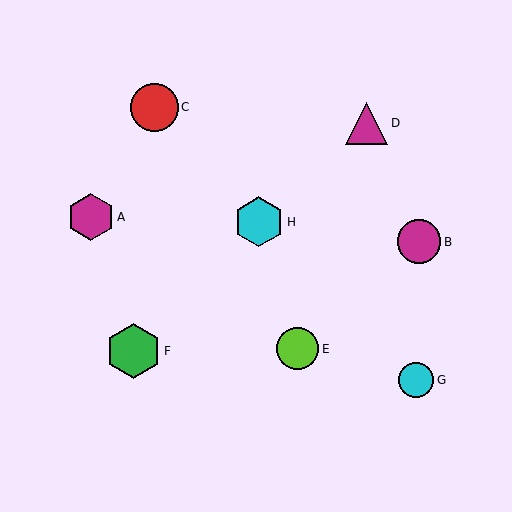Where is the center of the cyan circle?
The center of the cyan circle is at (416, 380).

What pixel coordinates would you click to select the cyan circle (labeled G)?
Click at (416, 380) to select the cyan circle G.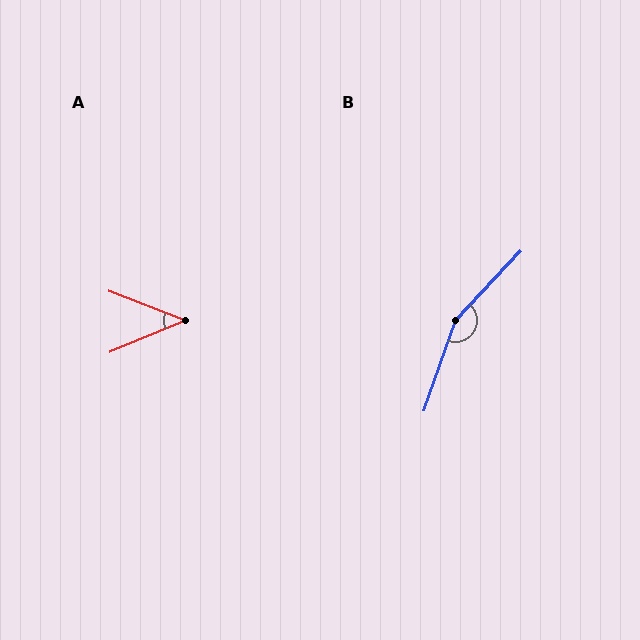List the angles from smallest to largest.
A (44°), B (156°).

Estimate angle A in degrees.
Approximately 44 degrees.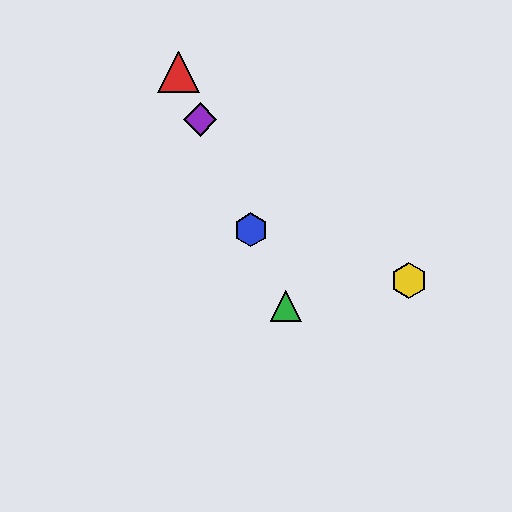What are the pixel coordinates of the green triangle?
The green triangle is at (286, 306).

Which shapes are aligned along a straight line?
The red triangle, the blue hexagon, the green triangle, the purple diamond are aligned along a straight line.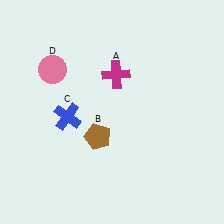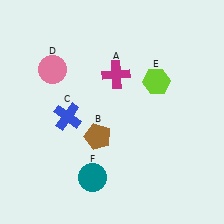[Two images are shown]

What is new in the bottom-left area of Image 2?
A teal circle (F) was added in the bottom-left area of Image 2.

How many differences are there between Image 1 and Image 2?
There are 2 differences between the two images.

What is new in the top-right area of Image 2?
A lime hexagon (E) was added in the top-right area of Image 2.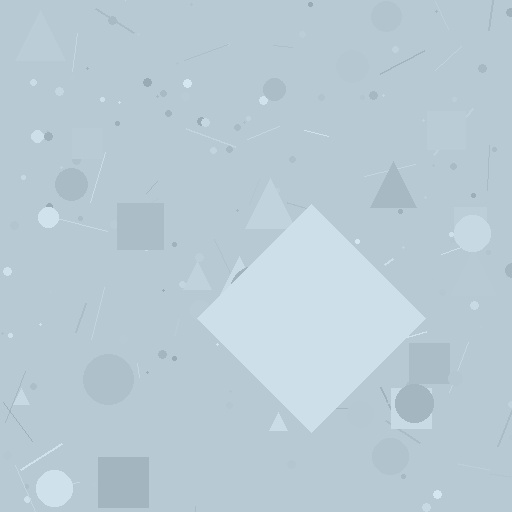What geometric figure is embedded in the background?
A diamond is embedded in the background.